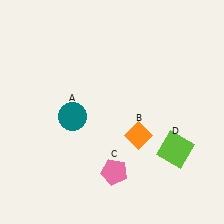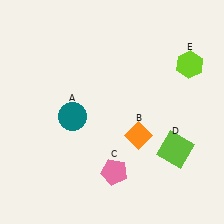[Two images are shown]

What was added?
A lime hexagon (E) was added in Image 2.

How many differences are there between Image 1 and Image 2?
There is 1 difference between the two images.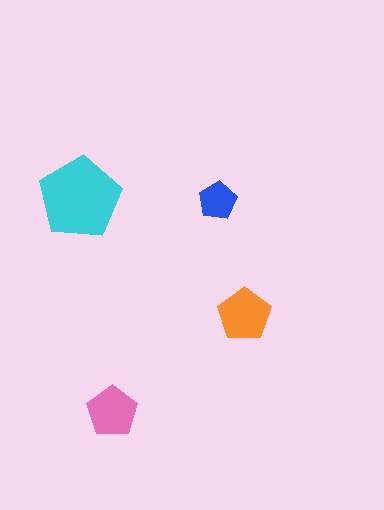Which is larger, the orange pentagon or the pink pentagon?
The orange one.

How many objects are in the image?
There are 4 objects in the image.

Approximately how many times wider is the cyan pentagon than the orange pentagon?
About 1.5 times wider.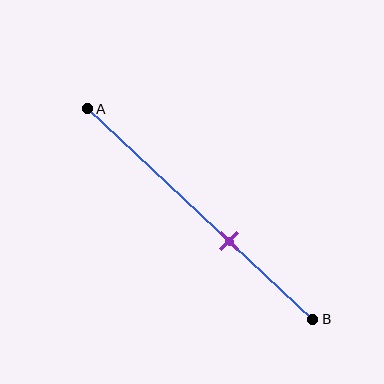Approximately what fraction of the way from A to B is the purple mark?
The purple mark is approximately 65% of the way from A to B.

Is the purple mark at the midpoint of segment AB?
No, the mark is at about 65% from A, not at the 50% midpoint.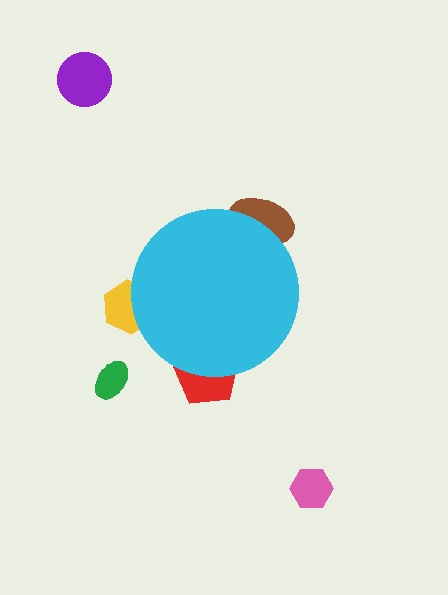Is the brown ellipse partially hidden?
Yes, the brown ellipse is partially hidden behind the cyan circle.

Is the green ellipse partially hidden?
No, the green ellipse is fully visible.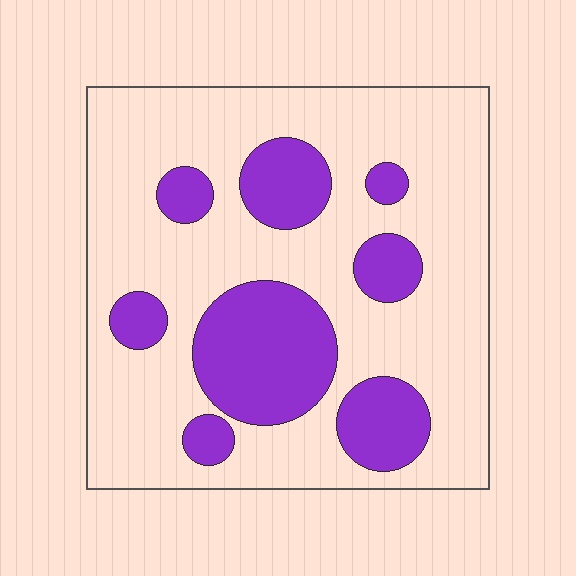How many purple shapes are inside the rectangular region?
8.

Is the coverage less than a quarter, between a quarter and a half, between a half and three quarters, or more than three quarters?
Between a quarter and a half.